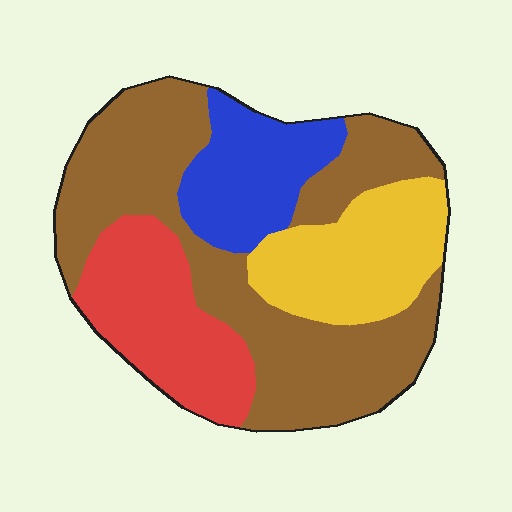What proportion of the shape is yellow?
Yellow covers 19% of the shape.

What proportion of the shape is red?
Red takes up about one fifth (1/5) of the shape.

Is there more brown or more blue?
Brown.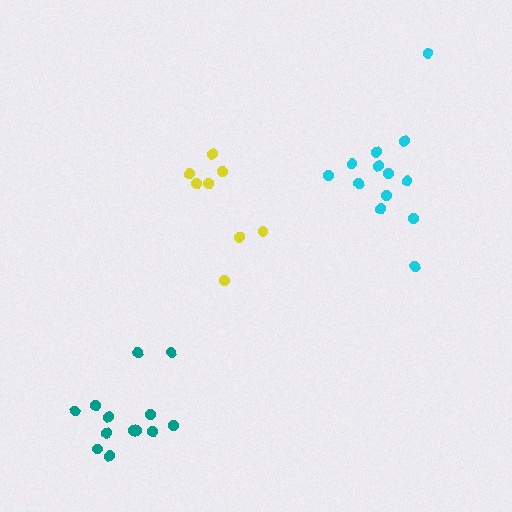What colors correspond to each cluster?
The clusters are colored: cyan, teal, yellow.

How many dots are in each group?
Group 1: 13 dots, Group 2: 13 dots, Group 3: 8 dots (34 total).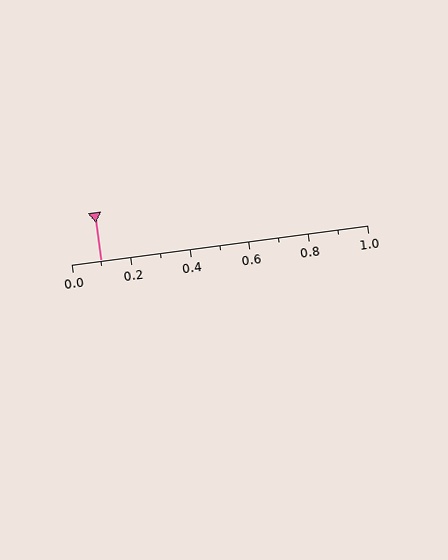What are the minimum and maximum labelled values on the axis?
The axis runs from 0.0 to 1.0.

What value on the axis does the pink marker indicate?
The marker indicates approximately 0.1.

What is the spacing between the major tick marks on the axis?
The major ticks are spaced 0.2 apart.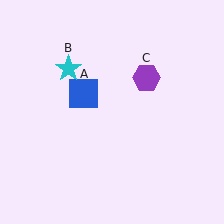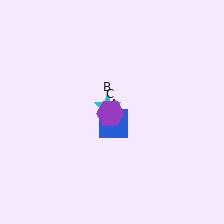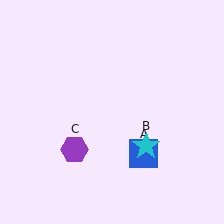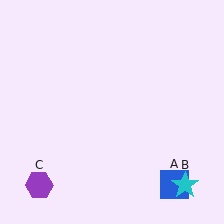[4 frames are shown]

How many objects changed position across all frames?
3 objects changed position: blue square (object A), cyan star (object B), purple hexagon (object C).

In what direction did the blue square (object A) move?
The blue square (object A) moved down and to the right.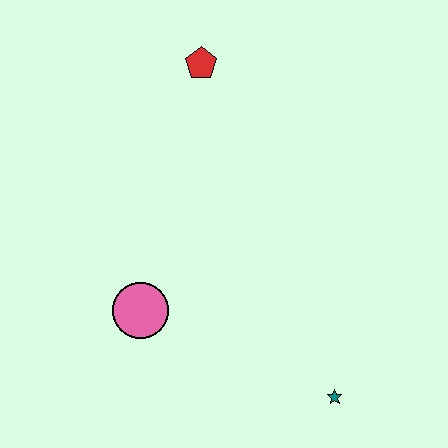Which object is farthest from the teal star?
The red pentagon is farthest from the teal star.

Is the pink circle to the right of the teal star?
No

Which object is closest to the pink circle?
The teal star is closest to the pink circle.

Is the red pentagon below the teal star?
No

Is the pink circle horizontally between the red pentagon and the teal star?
No